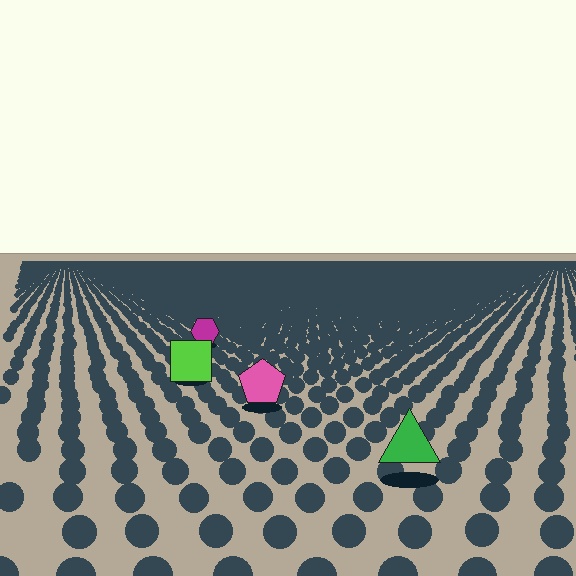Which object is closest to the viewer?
The green triangle is closest. The texture marks near it are larger and more spread out.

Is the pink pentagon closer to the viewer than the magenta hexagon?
Yes. The pink pentagon is closer — you can tell from the texture gradient: the ground texture is coarser near it.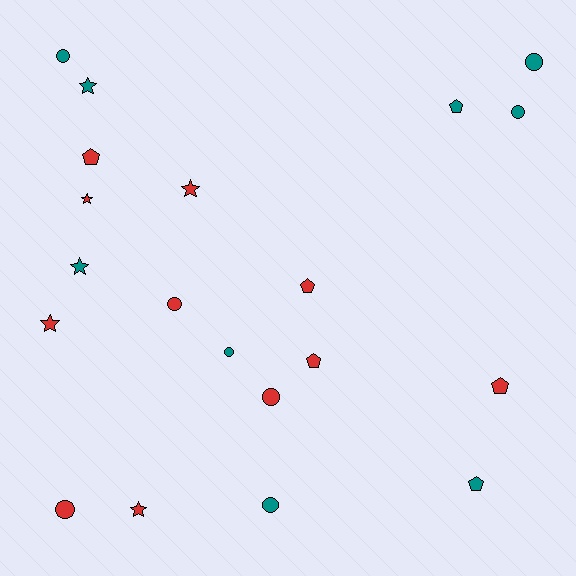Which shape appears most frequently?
Circle, with 8 objects.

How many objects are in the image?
There are 20 objects.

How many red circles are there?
There are 3 red circles.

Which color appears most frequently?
Red, with 11 objects.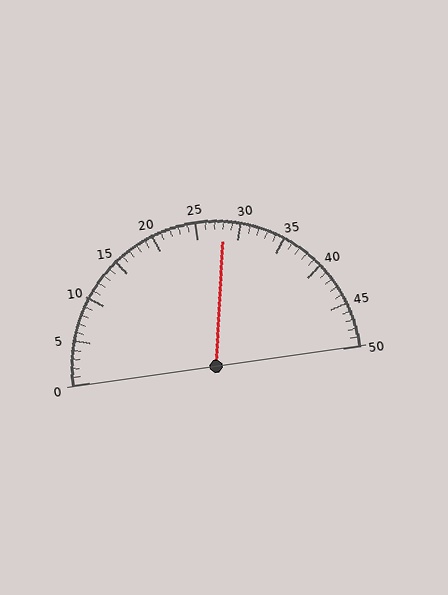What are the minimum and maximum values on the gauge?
The gauge ranges from 0 to 50.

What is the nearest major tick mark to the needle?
The nearest major tick mark is 30.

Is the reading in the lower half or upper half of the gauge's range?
The reading is in the upper half of the range (0 to 50).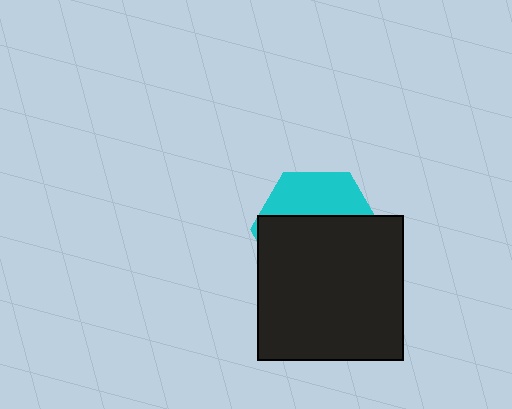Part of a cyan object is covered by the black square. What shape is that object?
It is a hexagon.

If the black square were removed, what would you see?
You would see the complete cyan hexagon.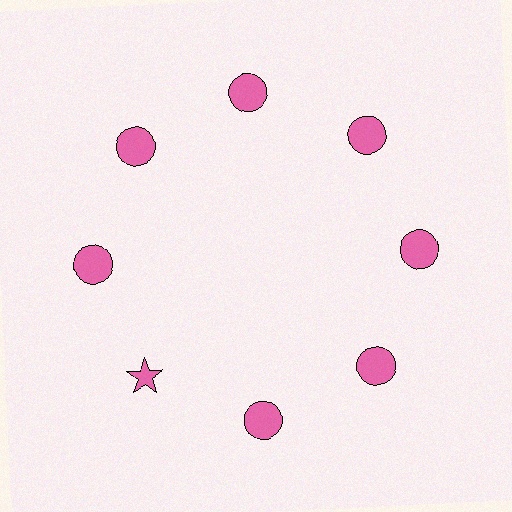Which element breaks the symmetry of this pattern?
The pink star at roughly the 8 o'clock position breaks the symmetry. All other shapes are pink circles.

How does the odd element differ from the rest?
It has a different shape: star instead of circle.